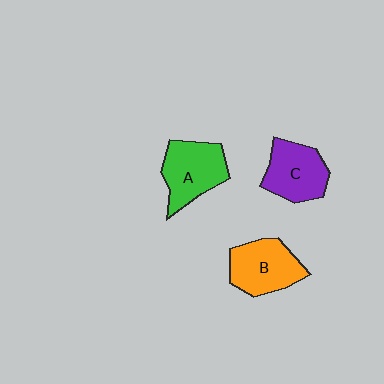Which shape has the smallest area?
Shape C (purple).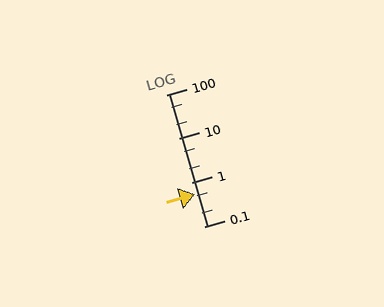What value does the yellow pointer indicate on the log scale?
The pointer indicates approximately 0.54.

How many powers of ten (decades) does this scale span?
The scale spans 3 decades, from 0.1 to 100.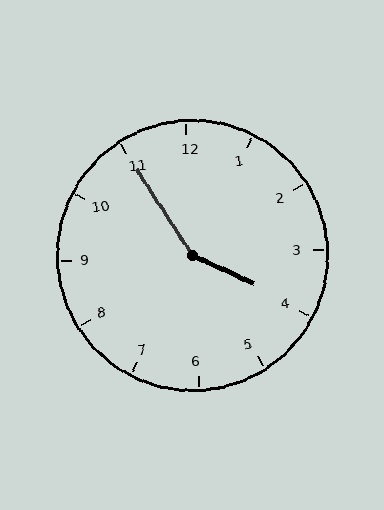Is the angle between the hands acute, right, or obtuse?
It is obtuse.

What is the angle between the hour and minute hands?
Approximately 148 degrees.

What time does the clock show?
3:55.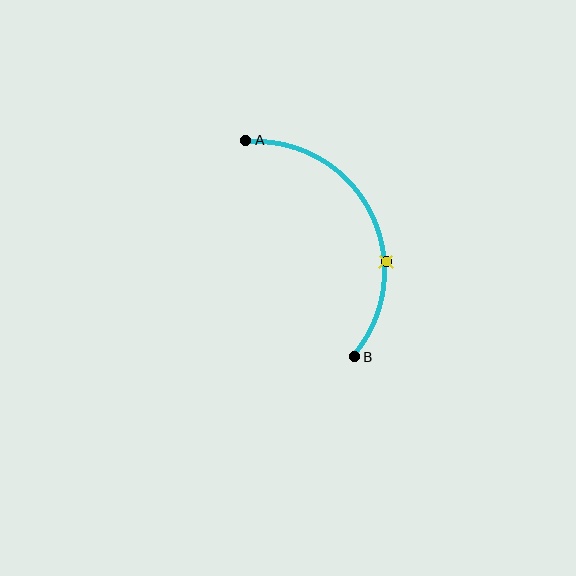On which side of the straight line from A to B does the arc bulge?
The arc bulges to the right of the straight line connecting A and B.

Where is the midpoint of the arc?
The arc midpoint is the point on the curve farthest from the straight line joining A and B. It sits to the right of that line.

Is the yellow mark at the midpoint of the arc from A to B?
No. The yellow mark lies on the arc but is closer to endpoint B. The arc midpoint would be at the point on the curve equidistant along the arc from both A and B.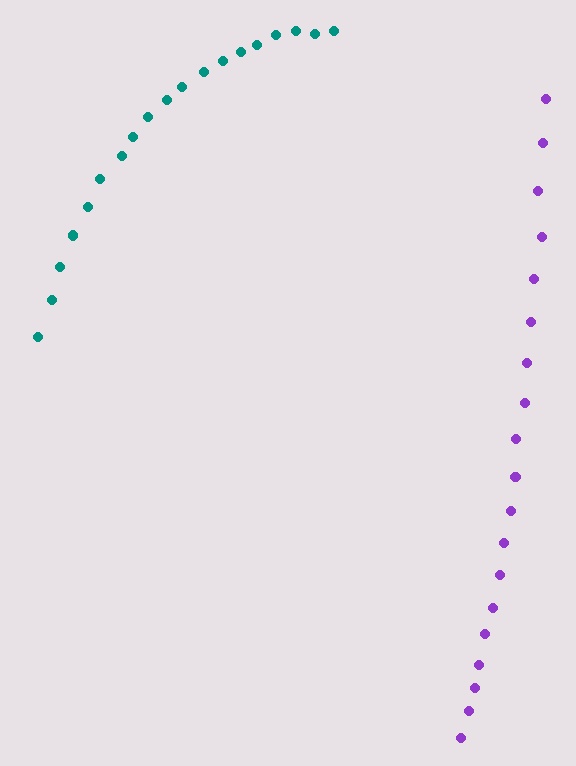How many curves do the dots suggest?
There are 2 distinct paths.